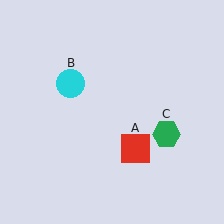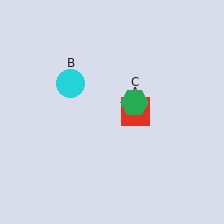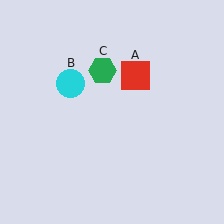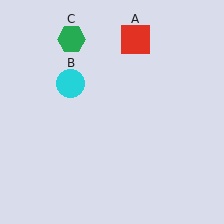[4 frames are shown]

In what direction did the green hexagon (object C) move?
The green hexagon (object C) moved up and to the left.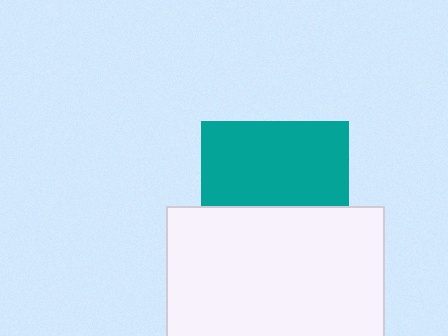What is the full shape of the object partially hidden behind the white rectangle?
The partially hidden object is a teal square.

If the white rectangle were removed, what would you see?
You would see the complete teal square.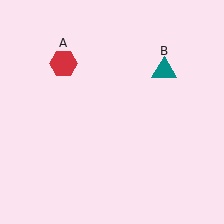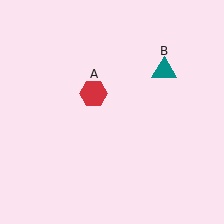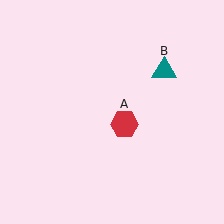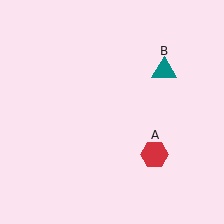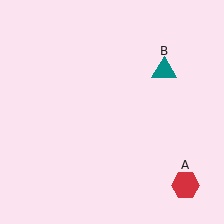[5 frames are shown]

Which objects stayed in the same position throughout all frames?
Teal triangle (object B) remained stationary.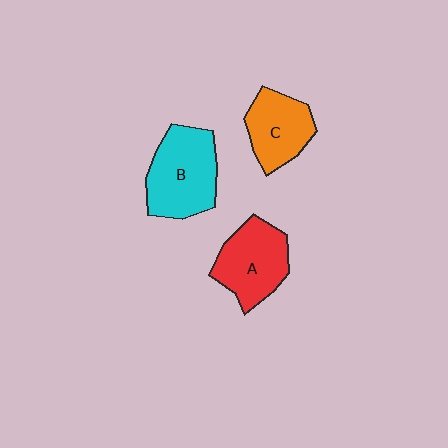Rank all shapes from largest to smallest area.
From largest to smallest: B (cyan), A (red), C (orange).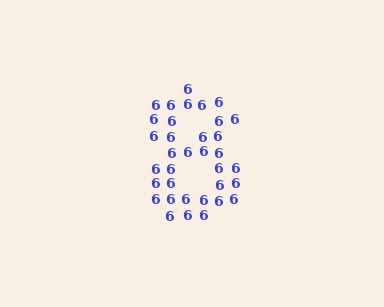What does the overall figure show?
The overall figure shows the digit 8.